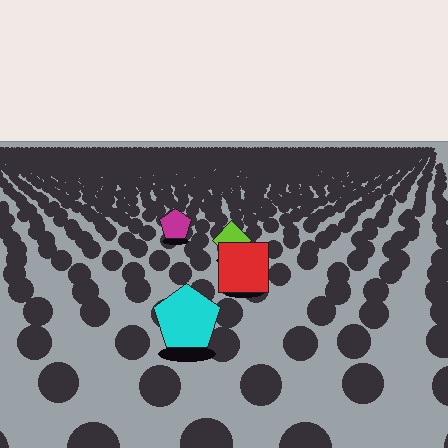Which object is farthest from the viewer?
The magenta pentagon is farthest from the viewer. It appears smaller and the ground texture around it is denser.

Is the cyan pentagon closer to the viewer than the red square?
Yes. The cyan pentagon is closer — you can tell from the texture gradient: the ground texture is coarser near it.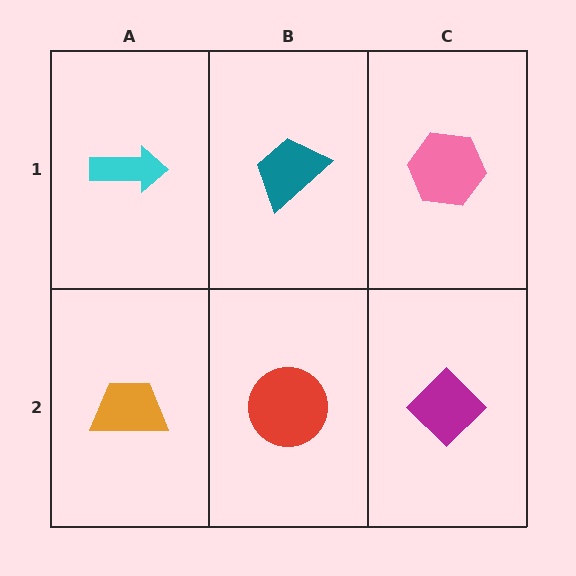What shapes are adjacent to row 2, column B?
A teal trapezoid (row 1, column B), an orange trapezoid (row 2, column A), a magenta diamond (row 2, column C).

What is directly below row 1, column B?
A red circle.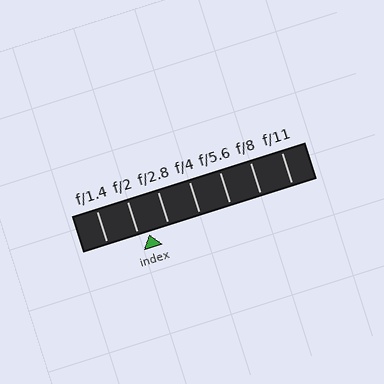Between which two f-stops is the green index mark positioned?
The index mark is between f/2 and f/2.8.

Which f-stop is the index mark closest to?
The index mark is closest to f/2.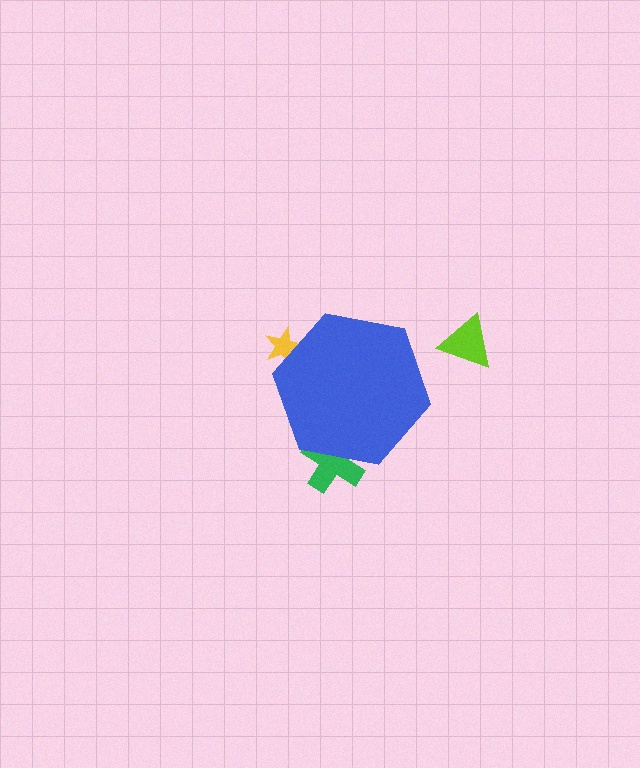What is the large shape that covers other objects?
A blue hexagon.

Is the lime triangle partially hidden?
No, the lime triangle is fully visible.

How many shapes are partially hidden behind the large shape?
2 shapes are partially hidden.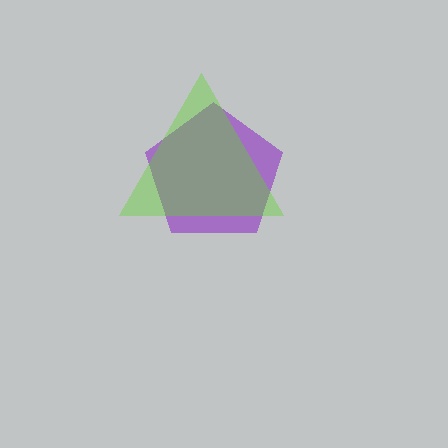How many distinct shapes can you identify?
There are 2 distinct shapes: a purple pentagon, a lime triangle.